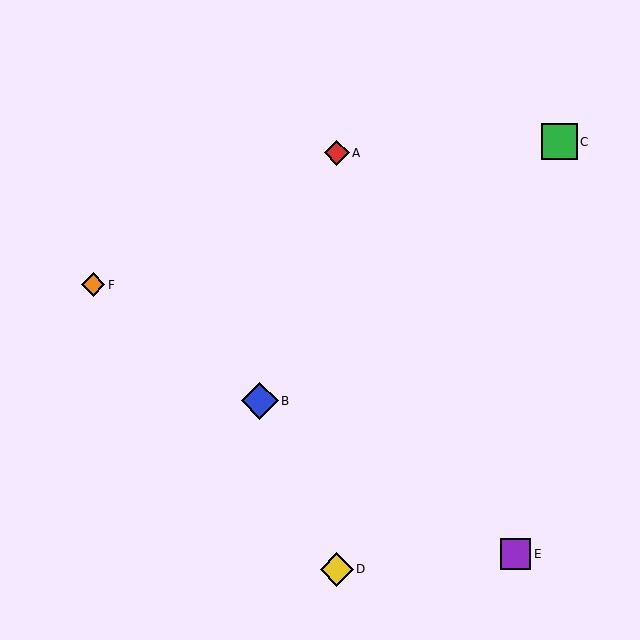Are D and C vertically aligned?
No, D is at x≈337 and C is at x≈560.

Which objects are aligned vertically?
Objects A, D are aligned vertically.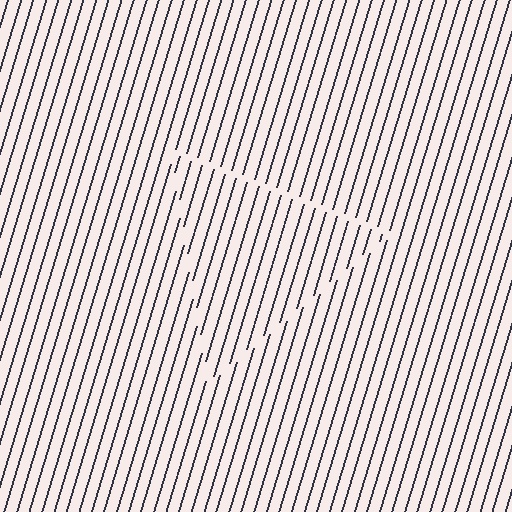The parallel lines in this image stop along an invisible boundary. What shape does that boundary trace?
An illusory triangle. The interior of the shape contains the same grating, shifted by half a period — the contour is defined by the phase discontinuity where line-ends from the inner and outer gratings abut.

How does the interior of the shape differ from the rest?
The interior of the shape contains the same grating, shifted by half a period — the contour is defined by the phase discontinuity where line-ends from the inner and outer gratings abut.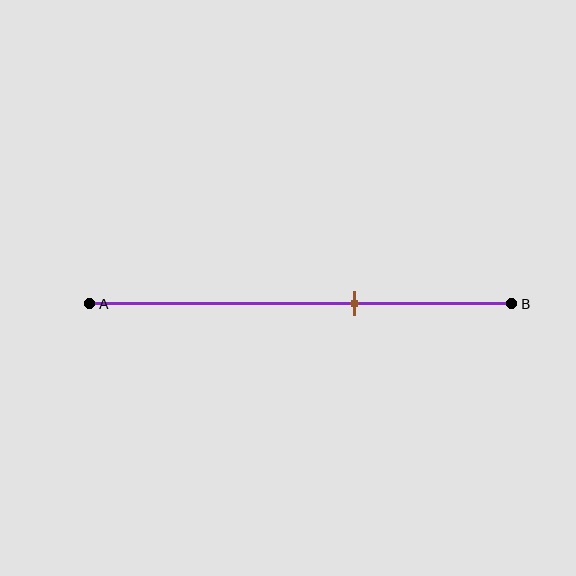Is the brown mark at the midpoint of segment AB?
No, the mark is at about 65% from A, not at the 50% midpoint.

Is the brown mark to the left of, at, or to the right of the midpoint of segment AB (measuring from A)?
The brown mark is to the right of the midpoint of segment AB.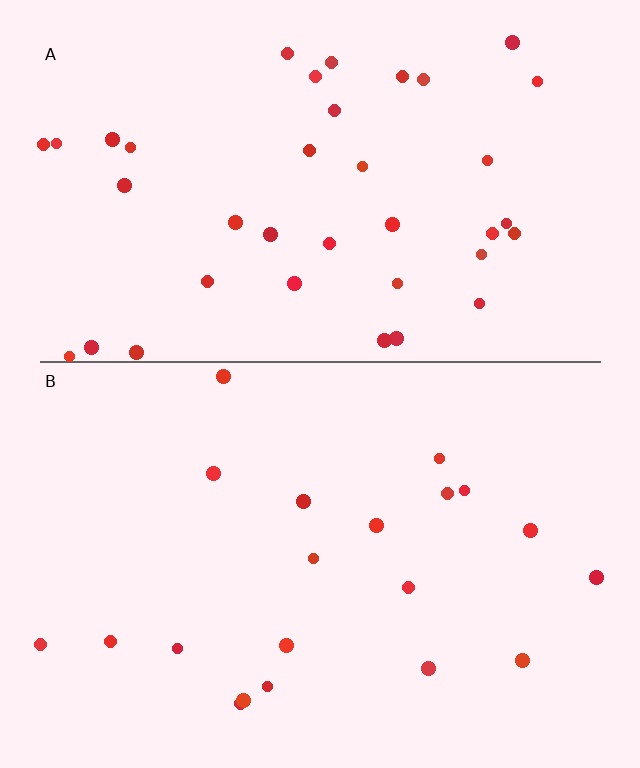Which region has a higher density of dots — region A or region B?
A (the top).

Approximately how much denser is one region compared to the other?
Approximately 1.9× — region A over region B.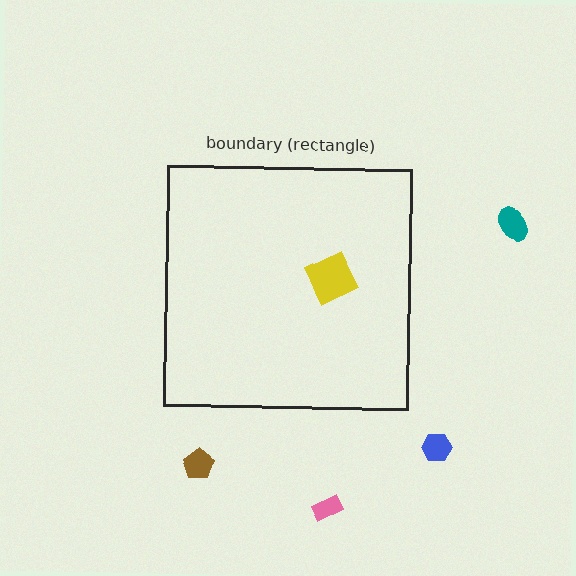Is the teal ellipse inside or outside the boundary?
Outside.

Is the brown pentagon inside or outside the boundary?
Outside.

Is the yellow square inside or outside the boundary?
Inside.